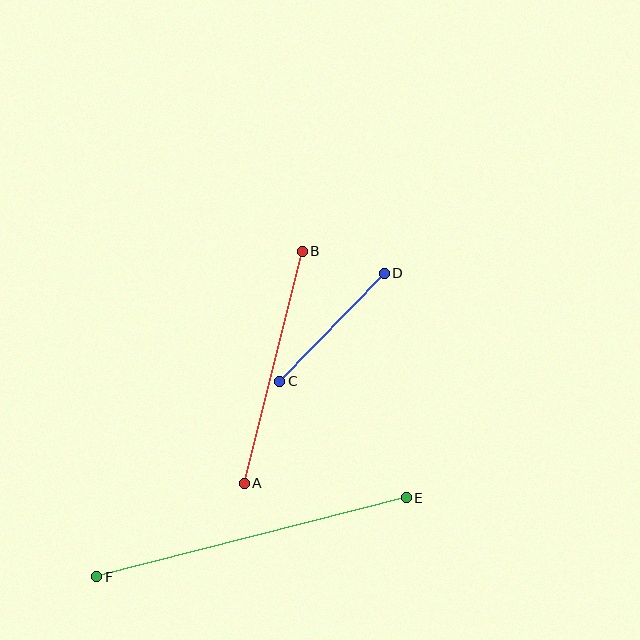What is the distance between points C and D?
The distance is approximately 150 pixels.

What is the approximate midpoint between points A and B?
The midpoint is at approximately (273, 367) pixels.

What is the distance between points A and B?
The distance is approximately 239 pixels.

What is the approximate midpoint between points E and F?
The midpoint is at approximately (251, 537) pixels.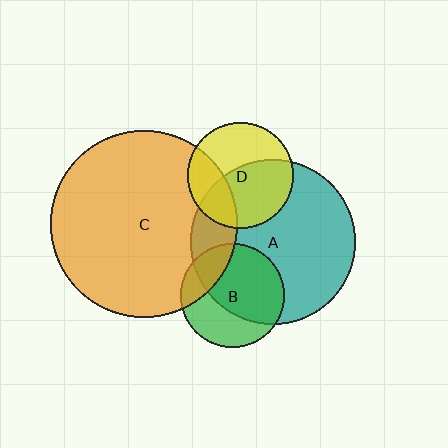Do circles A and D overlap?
Yes.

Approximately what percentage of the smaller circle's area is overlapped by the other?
Approximately 55%.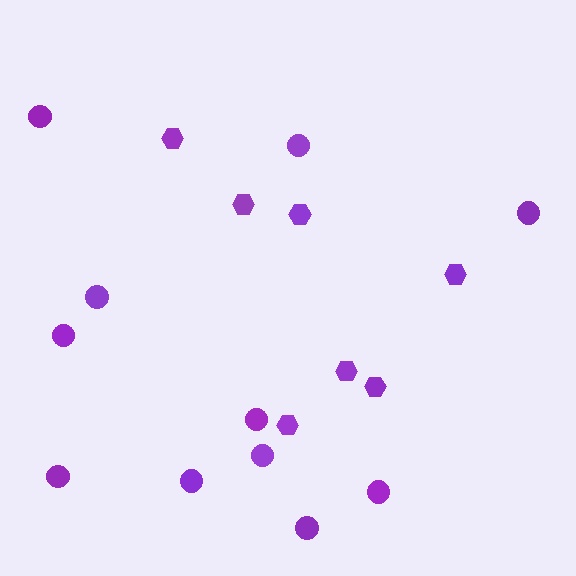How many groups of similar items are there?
There are 2 groups: one group of hexagons (7) and one group of circles (11).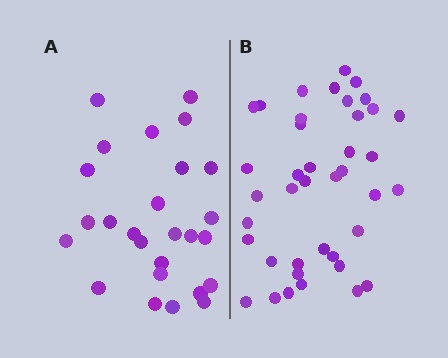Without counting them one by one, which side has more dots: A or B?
Region B (the right region) has more dots.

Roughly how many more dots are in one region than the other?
Region B has approximately 15 more dots than region A.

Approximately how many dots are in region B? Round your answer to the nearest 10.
About 40 dots.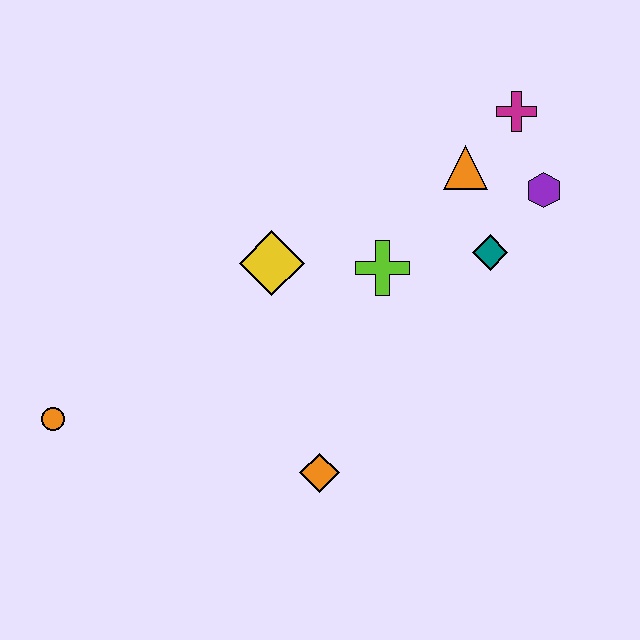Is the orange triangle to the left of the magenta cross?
Yes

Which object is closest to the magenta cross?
The orange triangle is closest to the magenta cross.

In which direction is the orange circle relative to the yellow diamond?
The orange circle is to the left of the yellow diamond.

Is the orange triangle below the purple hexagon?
No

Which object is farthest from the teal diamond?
The orange circle is farthest from the teal diamond.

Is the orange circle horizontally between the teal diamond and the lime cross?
No